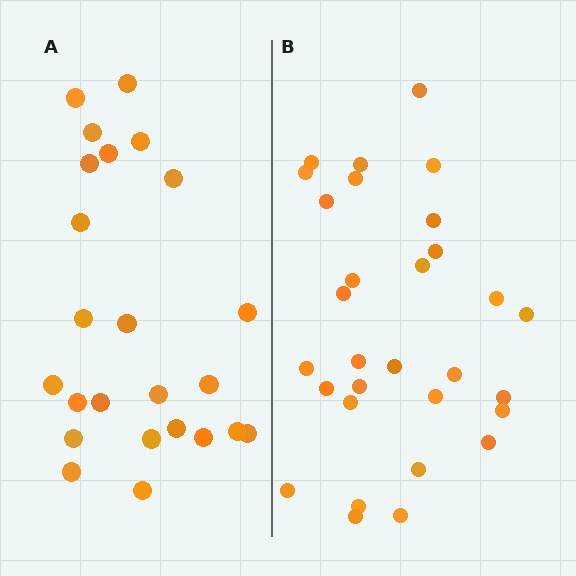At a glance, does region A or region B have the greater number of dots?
Region B (the right region) has more dots.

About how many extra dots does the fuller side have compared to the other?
Region B has about 6 more dots than region A.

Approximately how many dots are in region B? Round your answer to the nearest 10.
About 30 dots.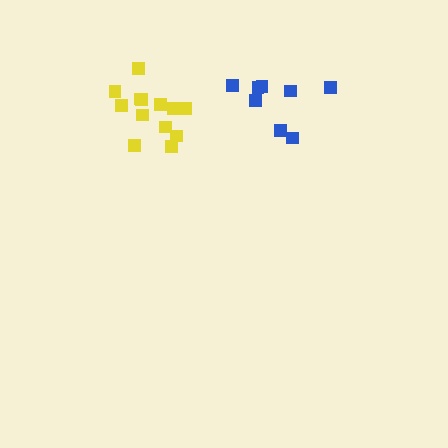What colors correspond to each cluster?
The clusters are colored: yellow, blue.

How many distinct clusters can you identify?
There are 2 distinct clusters.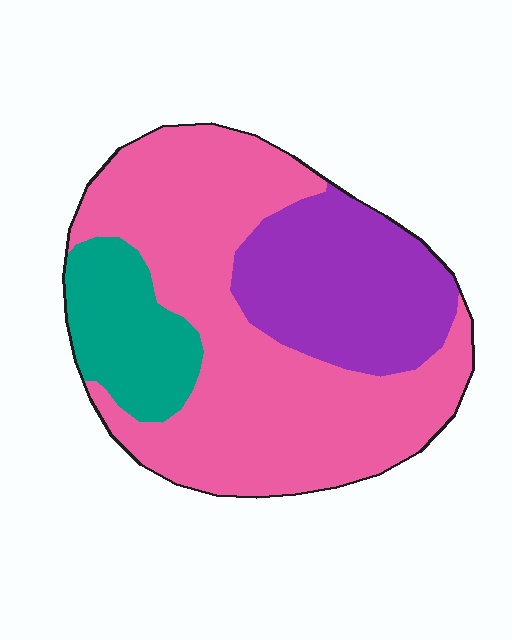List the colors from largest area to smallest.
From largest to smallest: pink, purple, teal.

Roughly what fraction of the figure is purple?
Purple takes up between a sixth and a third of the figure.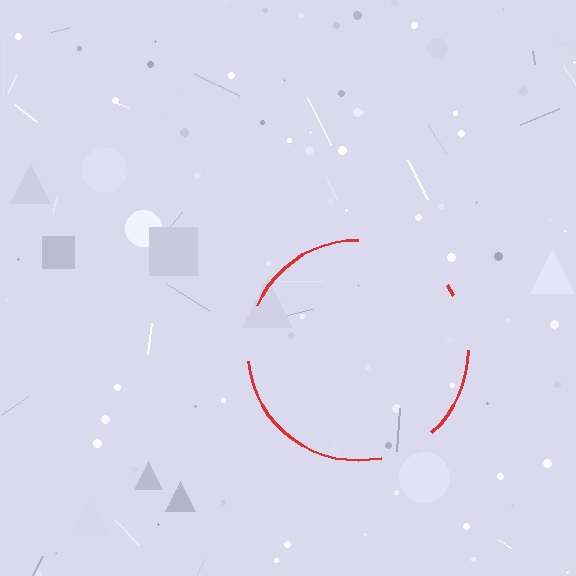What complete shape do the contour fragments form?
The contour fragments form a circle.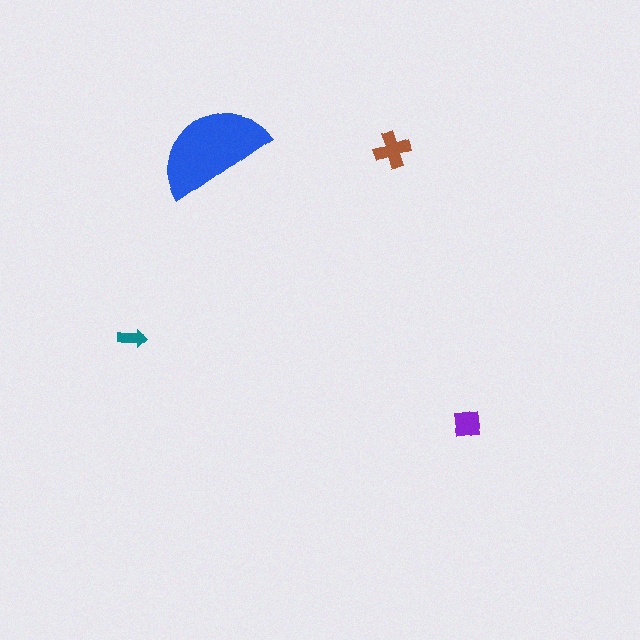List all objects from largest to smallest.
The blue semicircle, the brown cross, the purple square, the teal arrow.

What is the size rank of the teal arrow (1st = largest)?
4th.